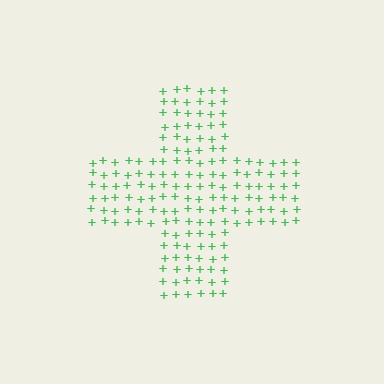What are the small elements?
The small elements are plus signs.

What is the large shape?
The large shape is a cross.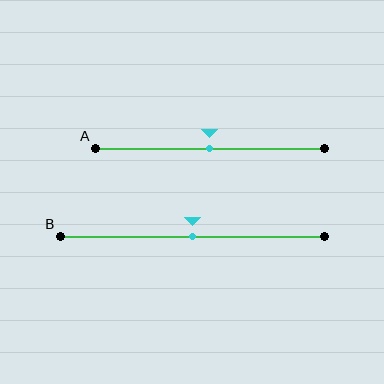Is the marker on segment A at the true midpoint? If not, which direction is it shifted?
Yes, the marker on segment A is at the true midpoint.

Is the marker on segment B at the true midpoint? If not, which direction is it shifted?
Yes, the marker on segment B is at the true midpoint.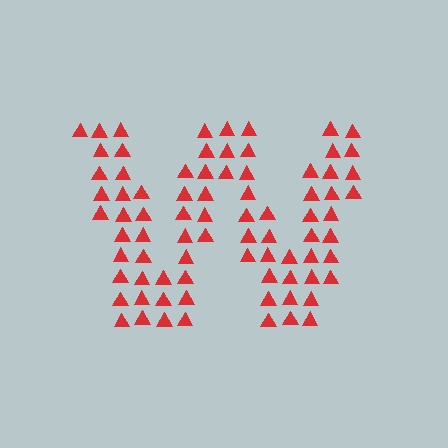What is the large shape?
The large shape is the letter W.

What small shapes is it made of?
It is made of small triangles.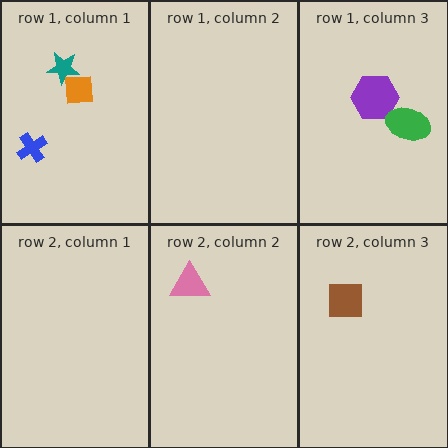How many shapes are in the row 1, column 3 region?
2.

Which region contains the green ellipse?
The row 1, column 3 region.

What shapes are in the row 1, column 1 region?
The teal star, the orange square, the blue cross.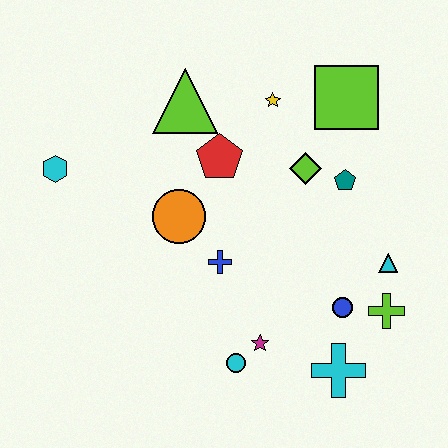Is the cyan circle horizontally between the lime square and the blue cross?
Yes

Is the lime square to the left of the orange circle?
No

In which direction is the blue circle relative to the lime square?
The blue circle is below the lime square.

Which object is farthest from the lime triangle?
The cyan cross is farthest from the lime triangle.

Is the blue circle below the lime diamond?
Yes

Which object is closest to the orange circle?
The blue cross is closest to the orange circle.